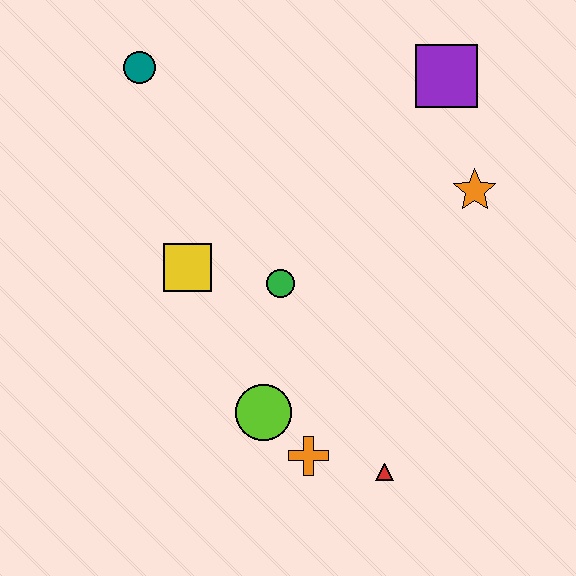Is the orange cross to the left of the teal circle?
No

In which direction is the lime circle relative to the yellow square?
The lime circle is below the yellow square.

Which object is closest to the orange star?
The purple square is closest to the orange star.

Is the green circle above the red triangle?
Yes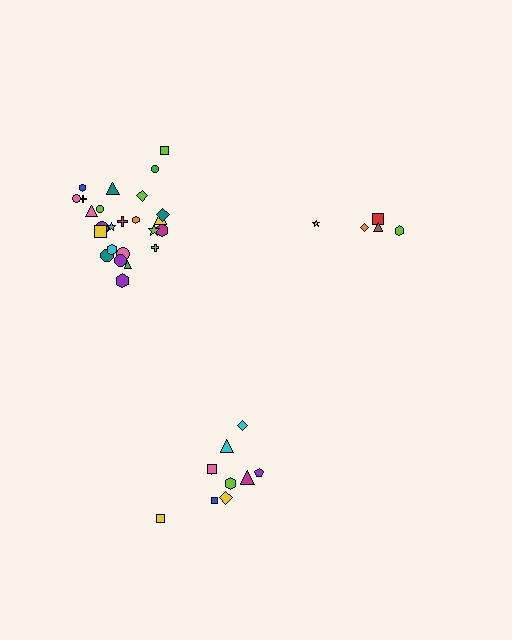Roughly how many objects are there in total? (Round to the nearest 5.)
Roughly 40 objects in total.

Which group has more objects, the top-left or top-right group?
The top-left group.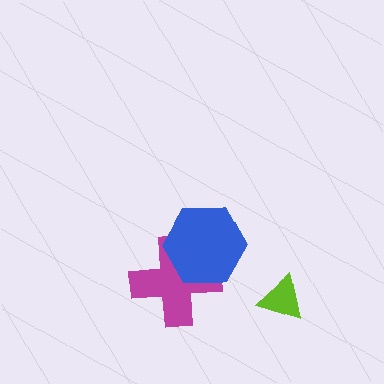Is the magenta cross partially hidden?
Yes, it is partially covered by another shape.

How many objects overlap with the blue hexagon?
1 object overlaps with the blue hexagon.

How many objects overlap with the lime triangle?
0 objects overlap with the lime triangle.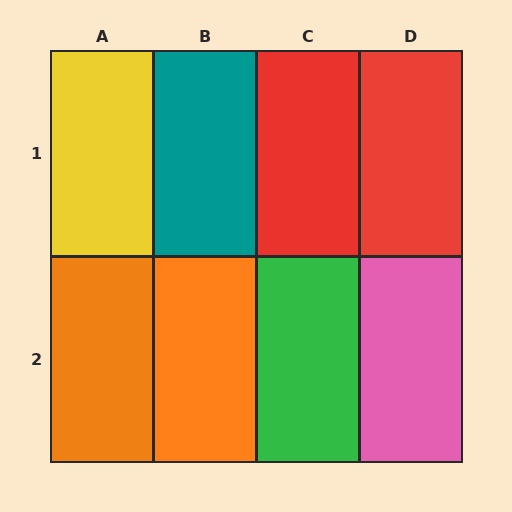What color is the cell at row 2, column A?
Orange.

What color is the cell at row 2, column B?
Orange.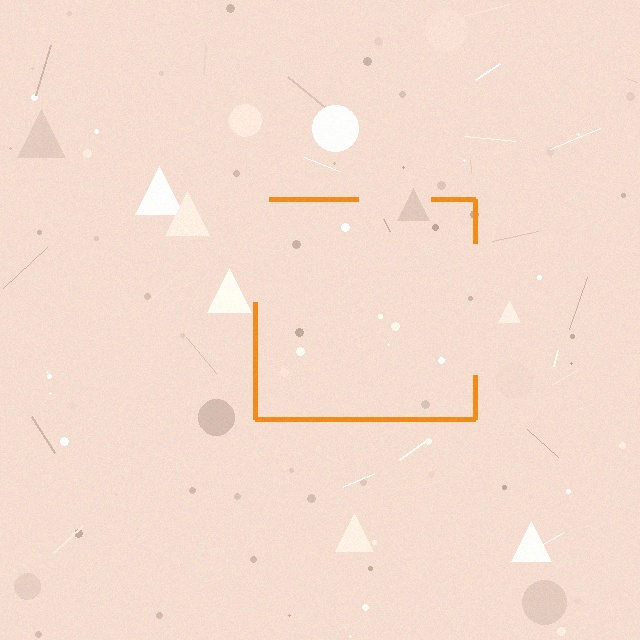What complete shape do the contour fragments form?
The contour fragments form a square.